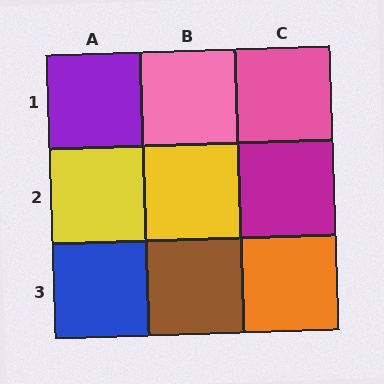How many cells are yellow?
2 cells are yellow.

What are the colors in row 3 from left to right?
Blue, brown, orange.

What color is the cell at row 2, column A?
Yellow.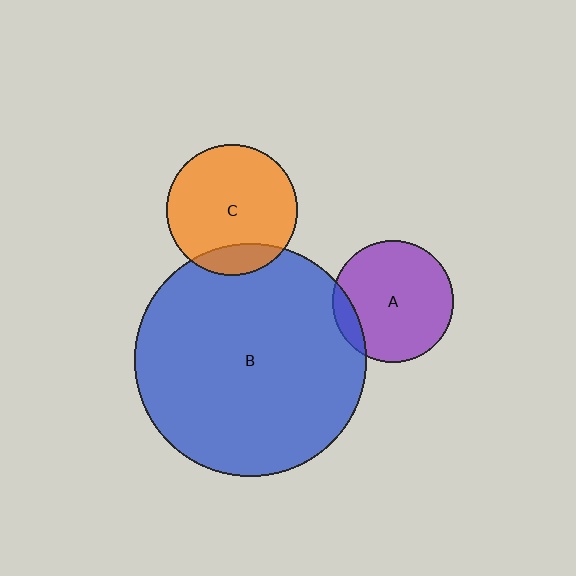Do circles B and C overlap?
Yes.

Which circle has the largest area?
Circle B (blue).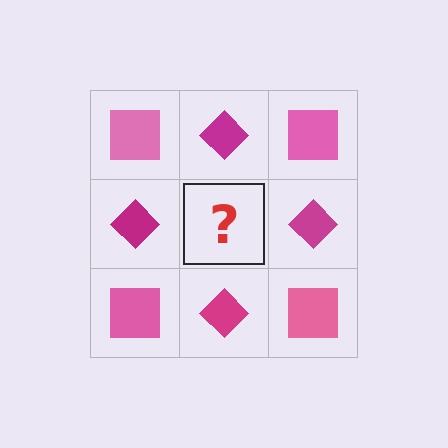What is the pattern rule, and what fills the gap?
The rule is that it alternates pink square and magenta diamond in a checkerboard pattern. The gap should be filled with a pink square.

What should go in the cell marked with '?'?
The missing cell should contain a pink square.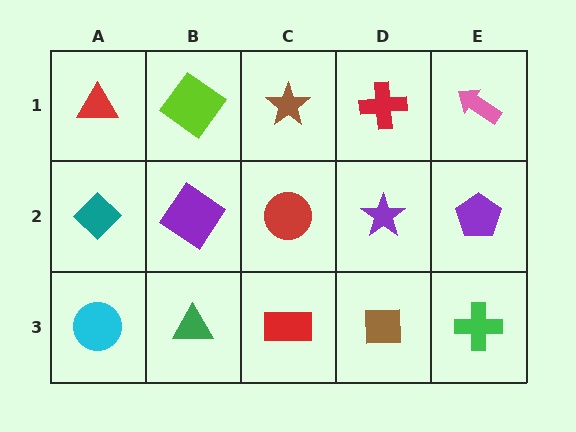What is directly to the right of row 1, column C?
A red cross.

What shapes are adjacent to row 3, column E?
A purple pentagon (row 2, column E), a brown square (row 3, column D).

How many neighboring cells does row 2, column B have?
4.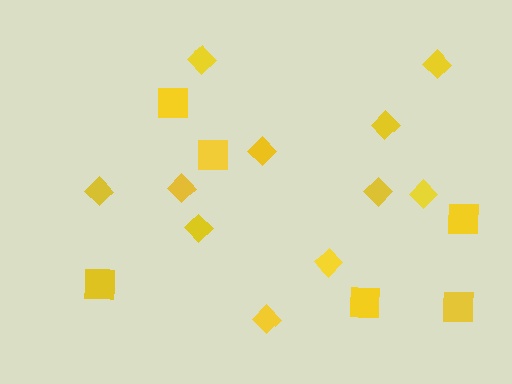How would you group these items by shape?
There are 2 groups: one group of diamonds (11) and one group of squares (6).